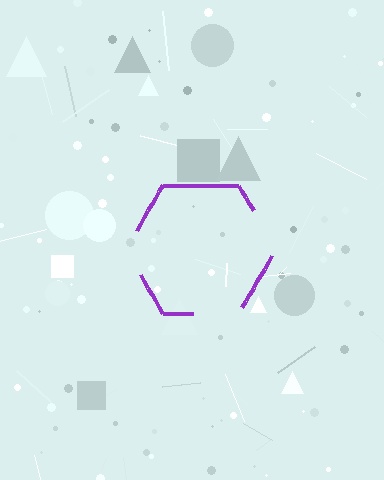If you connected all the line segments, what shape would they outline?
They would outline a hexagon.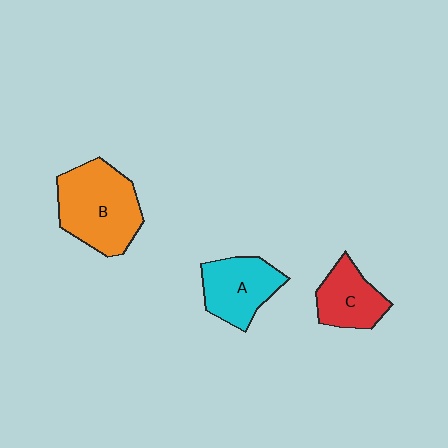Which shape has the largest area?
Shape B (orange).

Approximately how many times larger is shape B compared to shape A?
Approximately 1.4 times.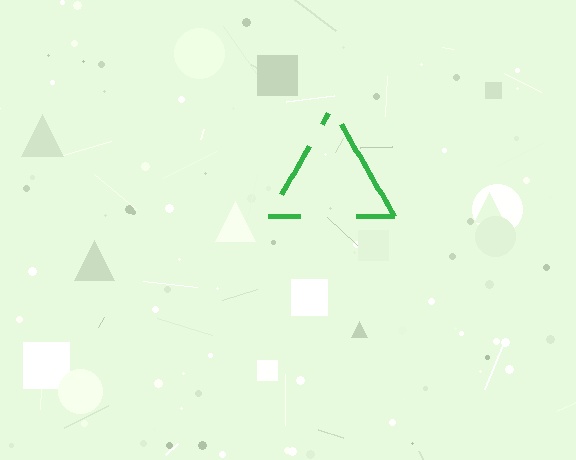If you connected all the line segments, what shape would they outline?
They would outline a triangle.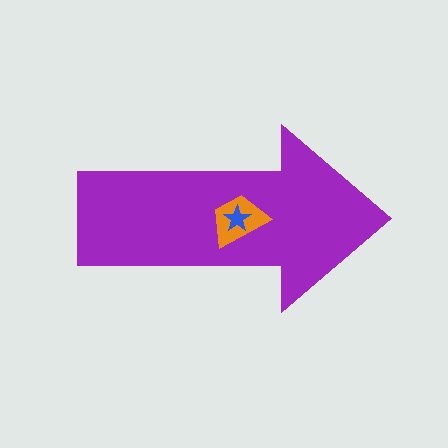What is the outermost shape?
The purple arrow.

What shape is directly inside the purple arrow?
The orange trapezoid.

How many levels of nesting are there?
3.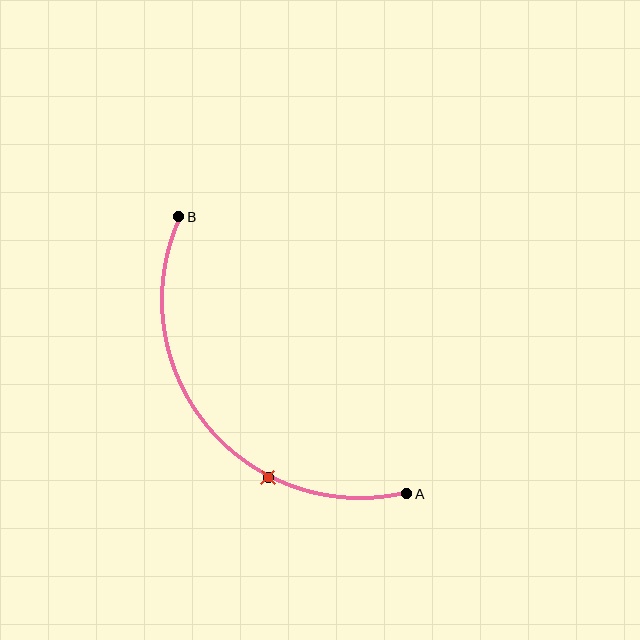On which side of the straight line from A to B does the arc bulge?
The arc bulges below and to the left of the straight line connecting A and B.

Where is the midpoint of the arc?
The arc midpoint is the point on the curve farthest from the straight line joining A and B. It sits below and to the left of that line.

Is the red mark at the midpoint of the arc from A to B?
No. The red mark lies on the arc but is closer to endpoint A. The arc midpoint would be at the point on the curve equidistant along the arc from both A and B.